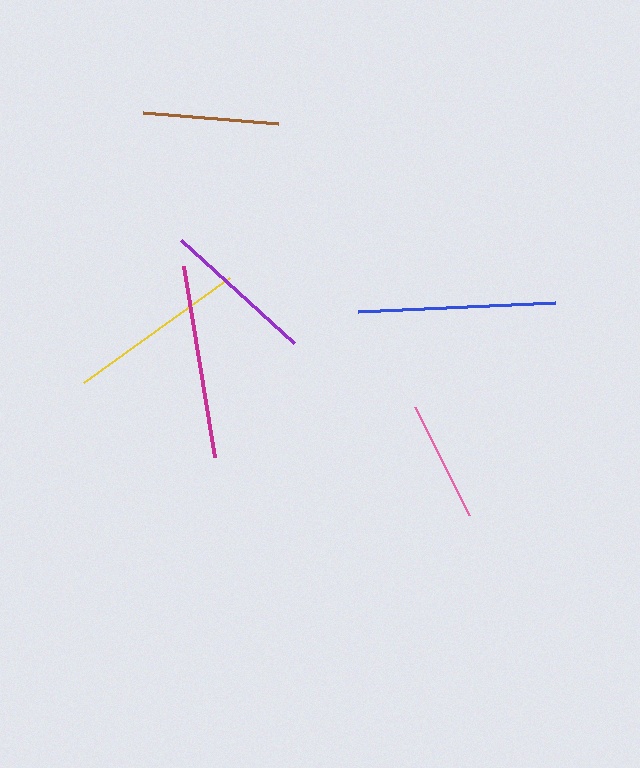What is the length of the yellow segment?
The yellow segment is approximately 180 pixels long.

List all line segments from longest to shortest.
From longest to shortest: blue, magenta, yellow, purple, brown, pink.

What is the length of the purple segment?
The purple segment is approximately 153 pixels long.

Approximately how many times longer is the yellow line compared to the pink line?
The yellow line is approximately 1.5 times the length of the pink line.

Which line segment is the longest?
The blue line is the longest at approximately 197 pixels.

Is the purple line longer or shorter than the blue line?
The blue line is longer than the purple line.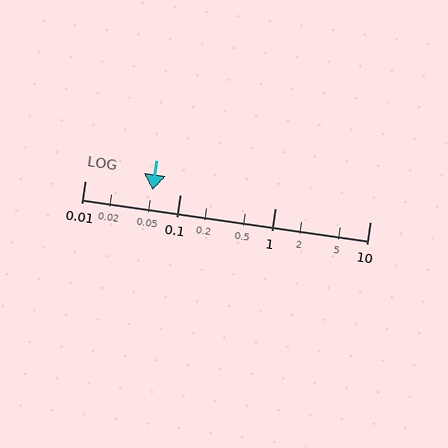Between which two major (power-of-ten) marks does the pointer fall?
The pointer is between 0.01 and 0.1.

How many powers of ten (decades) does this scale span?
The scale spans 3 decades, from 0.01 to 10.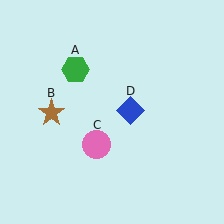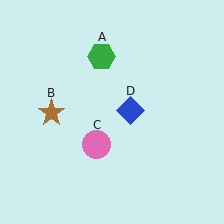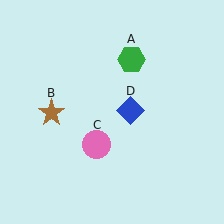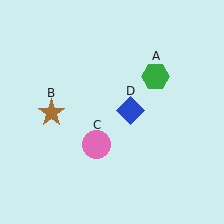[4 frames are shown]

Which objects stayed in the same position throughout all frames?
Brown star (object B) and pink circle (object C) and blue diamond (object D) remained stationary.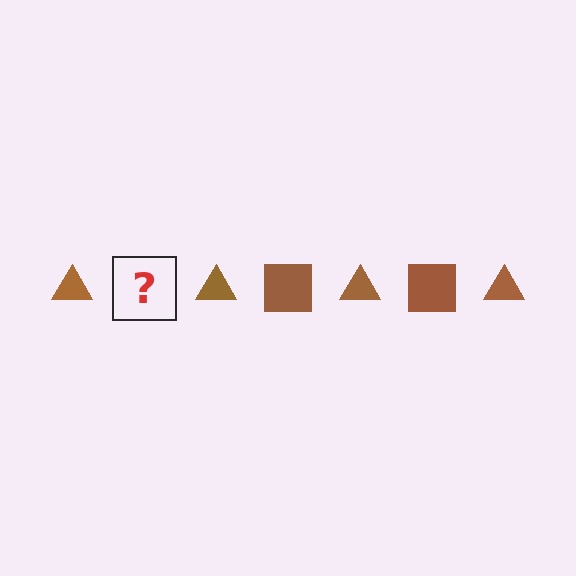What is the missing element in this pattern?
The missing element is a brown square.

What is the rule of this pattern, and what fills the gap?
The rule is that the pattern cycles through triangle, square shapes in brown. The gap should be filled with a brown square.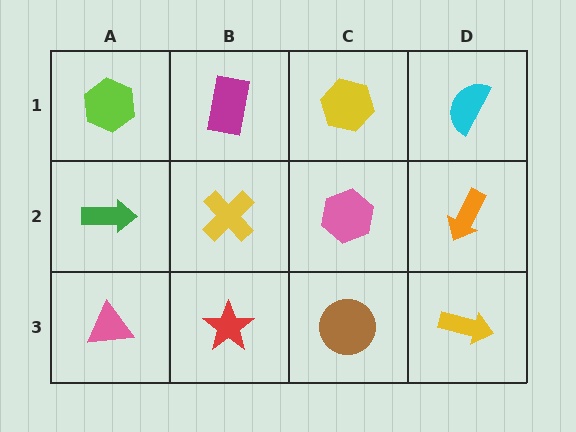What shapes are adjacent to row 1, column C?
A pink hexagon (row 2, column C), a magenta rectangle (row 1, column B), a cyan semicircle (row 1, column D).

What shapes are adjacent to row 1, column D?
An orange arrow (row 2, column D), a yellow hexagon (row 1, column C).